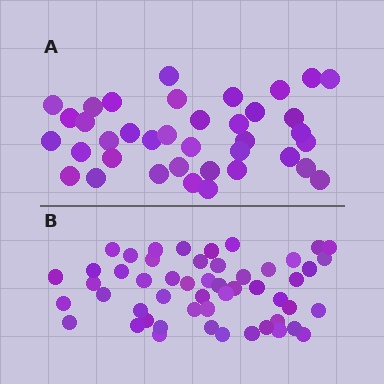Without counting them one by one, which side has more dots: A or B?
Region B (the bottom region) has more dots.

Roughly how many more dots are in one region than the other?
Region B has approximately 15 more dots than region A.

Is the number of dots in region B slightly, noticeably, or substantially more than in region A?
Region B has noticeably more, but not dramatically so. The ratio is roughly 1.4 to 1.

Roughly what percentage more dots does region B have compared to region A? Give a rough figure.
About 35% more.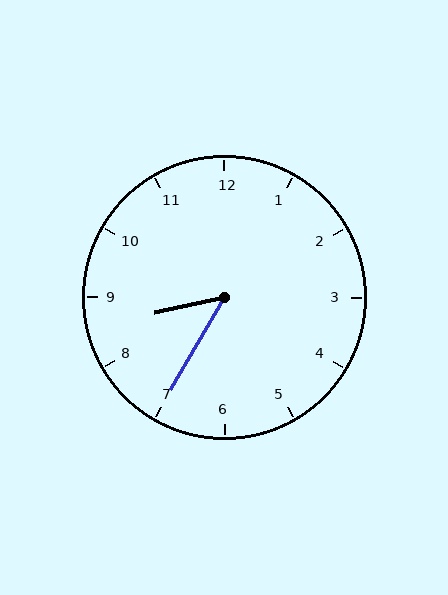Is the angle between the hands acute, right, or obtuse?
It is acute.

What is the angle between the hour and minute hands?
Approximately 48 degrees.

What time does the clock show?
8:35.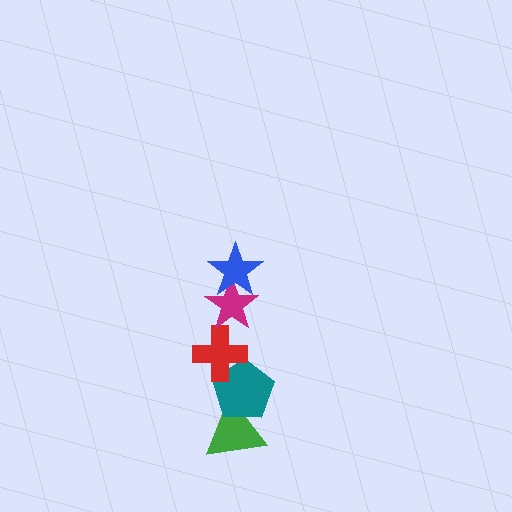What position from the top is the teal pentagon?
The teal pentagon is 4th from the top.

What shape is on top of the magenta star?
The blue star is on top of the magenta star.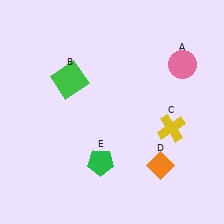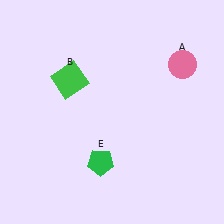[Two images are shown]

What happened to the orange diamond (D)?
The orange diamond (D) was removed in Image 2. It was in the bottom-right area of Image 1.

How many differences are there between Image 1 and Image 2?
There are 2 differences between the two images.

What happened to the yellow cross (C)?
The yellow cross (C) was removed in Image 2. It was in the bottom-right area of Image 1.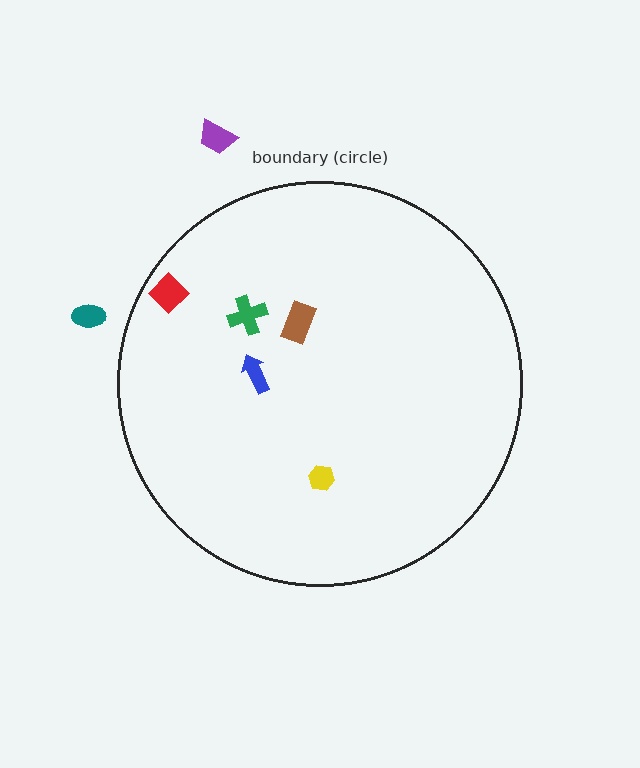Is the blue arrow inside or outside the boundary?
Inside.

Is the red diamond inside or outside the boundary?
Inside.